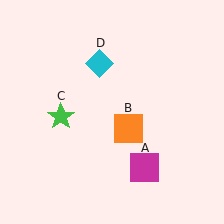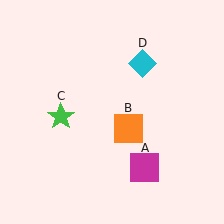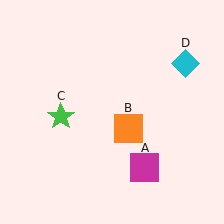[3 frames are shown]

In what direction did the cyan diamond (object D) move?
The cyan diamond (object D) moved right.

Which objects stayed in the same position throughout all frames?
Magenta square (object A) and orange square (object B) and green star (object C) remained stationary.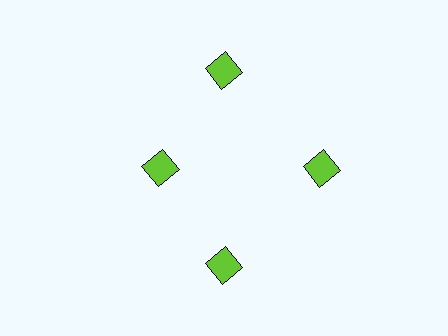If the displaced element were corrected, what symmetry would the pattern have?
It would have 4-fold rotational symmetry — the pattern would map onto itself every 90 degrees.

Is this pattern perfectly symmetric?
No. The 4 lime squares are arranged in a ring, but one element near the 9 o'clock position is pulled inward toward the center, breaking the 4-fold rotational symmetry.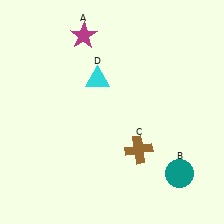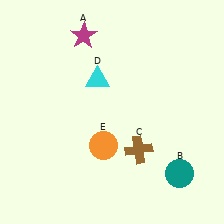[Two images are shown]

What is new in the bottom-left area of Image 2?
An orange circle (E) was added in the bottom-left area of Image 2.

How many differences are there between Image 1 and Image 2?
There is 1 difference between the two images.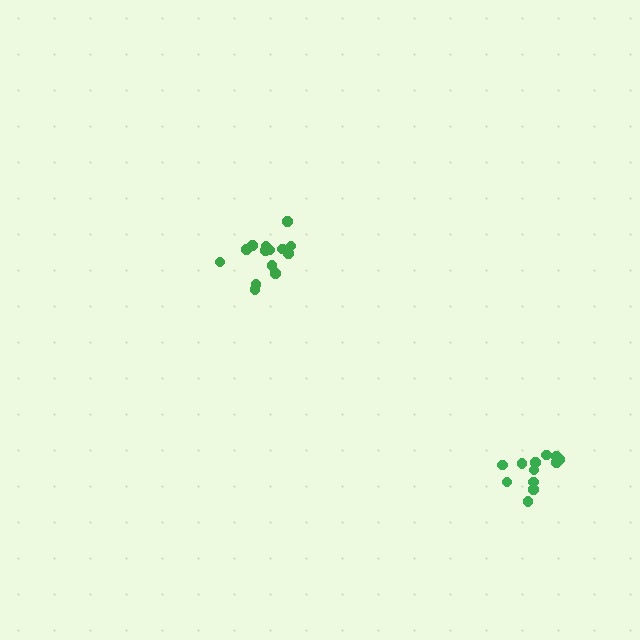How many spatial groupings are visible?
There are 2 spatial groupings.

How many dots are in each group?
Group 1: 14 dots, Group 2: 12 dots (26 total).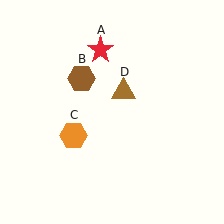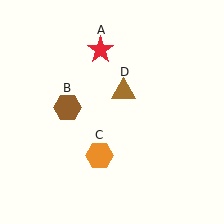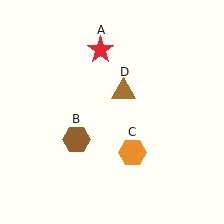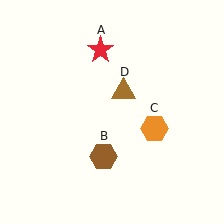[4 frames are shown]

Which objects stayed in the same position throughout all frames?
Red star (object A) and brown triangle (object D) remained stationary.